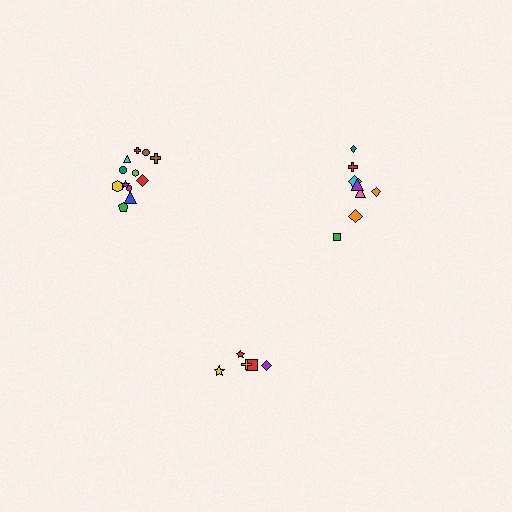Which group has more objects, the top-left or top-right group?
The top-left group.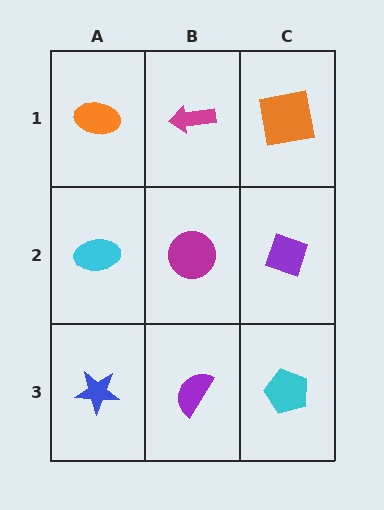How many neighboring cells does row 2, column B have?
4.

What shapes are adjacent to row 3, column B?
A magenta circle (row 2, column B), a blue star (row 3, column A), a cyan pentagon (row 3, column C).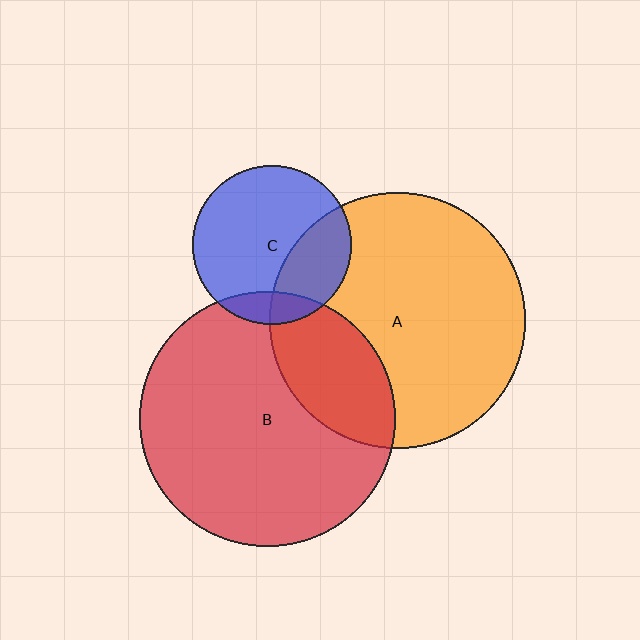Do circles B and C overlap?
Yes.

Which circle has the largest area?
Circle B (red).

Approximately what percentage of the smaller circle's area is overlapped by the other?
Approximately 10%.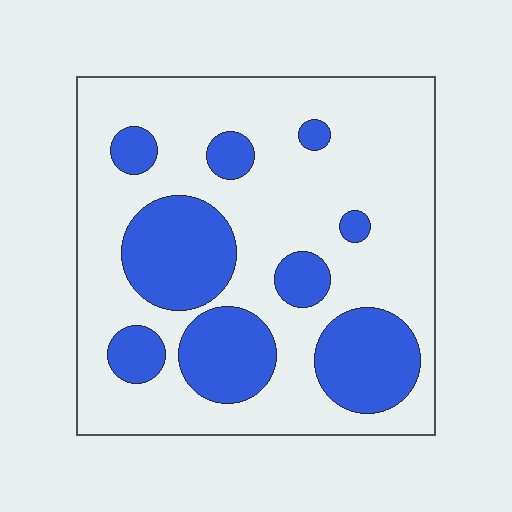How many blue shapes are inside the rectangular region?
9.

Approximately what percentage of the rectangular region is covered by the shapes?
Approximately 30%.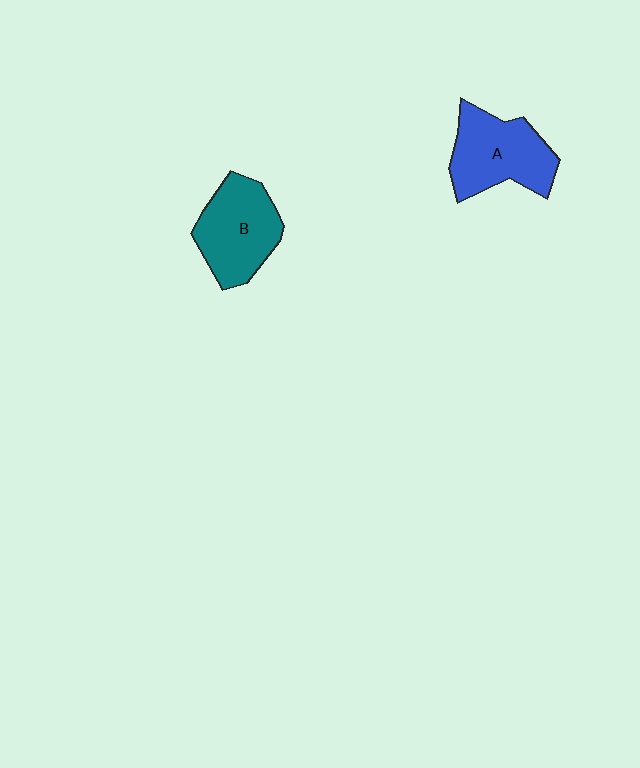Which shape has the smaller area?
Shape B (teal).